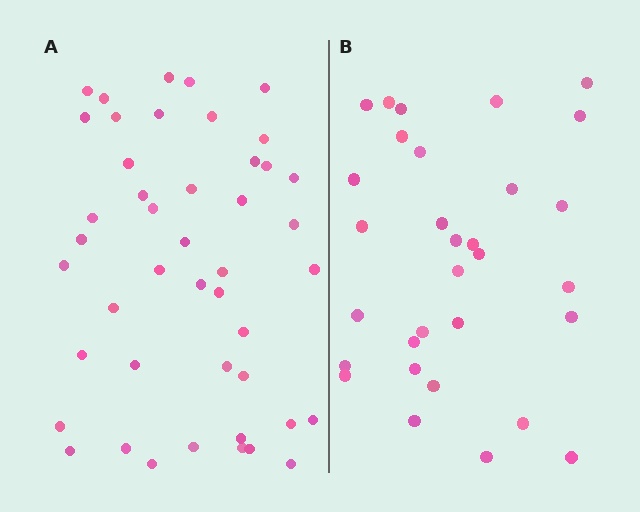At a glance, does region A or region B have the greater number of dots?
Region A (the left region) has more dots.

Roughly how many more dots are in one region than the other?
Region A has approximately 15 more dots than region B.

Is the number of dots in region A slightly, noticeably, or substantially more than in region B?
Region A has substantially more. The ratio is roughly 1.5 to 1.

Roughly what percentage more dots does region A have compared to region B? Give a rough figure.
About 45% more.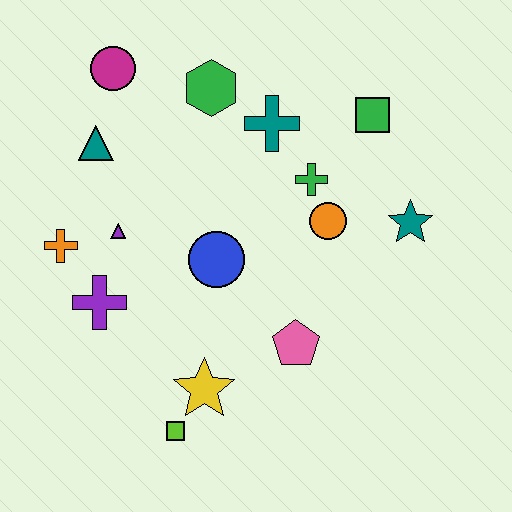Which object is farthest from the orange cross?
The teal star is farthest from the orange cross.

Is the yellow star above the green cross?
No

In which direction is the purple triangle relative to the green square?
The purple triangle is to the left of the green square.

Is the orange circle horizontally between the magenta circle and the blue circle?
No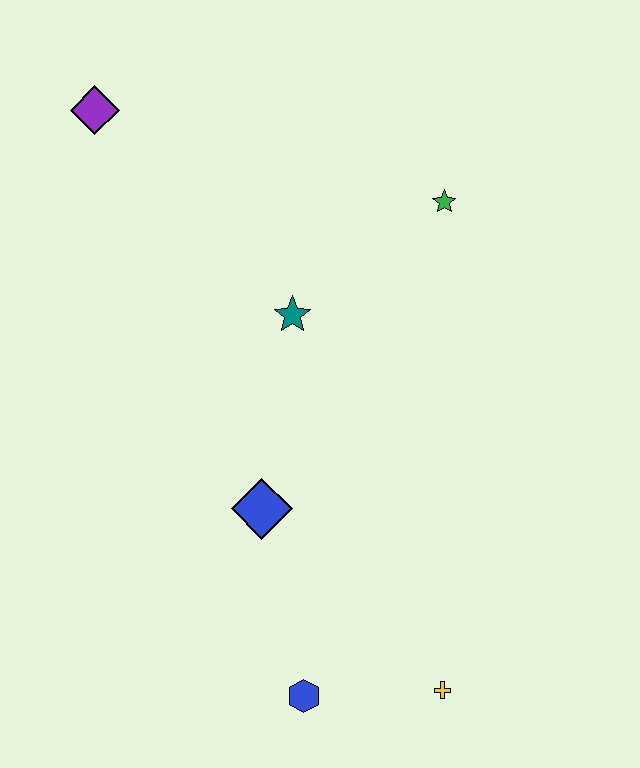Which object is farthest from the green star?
The blue hexagon is farthest from the green star.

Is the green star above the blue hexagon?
Yes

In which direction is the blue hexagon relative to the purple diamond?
The blue hexagon is below the purple diamond.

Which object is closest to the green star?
The teal star is closest to the green star.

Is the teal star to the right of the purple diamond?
Yes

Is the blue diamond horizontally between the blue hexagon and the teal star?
No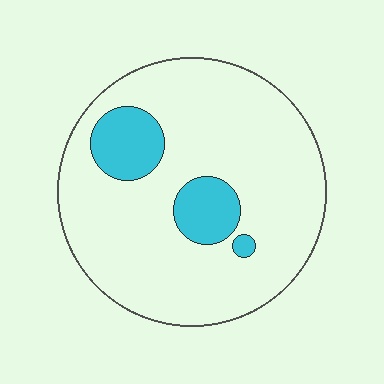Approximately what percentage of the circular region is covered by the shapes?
Approximately 15%.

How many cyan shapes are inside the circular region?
3.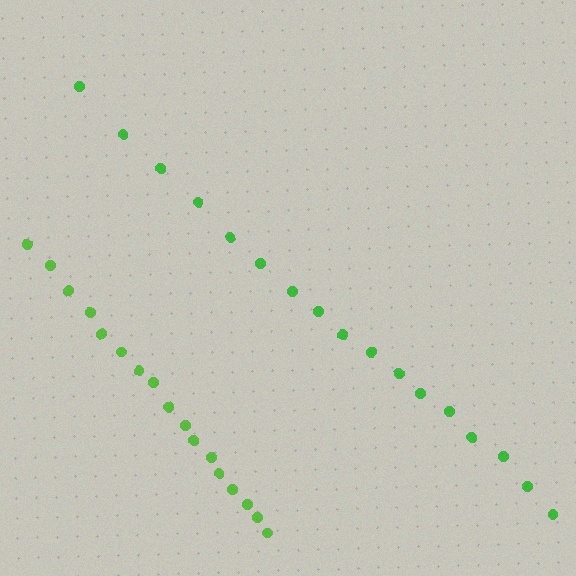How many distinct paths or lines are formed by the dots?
There are 2 distinct paths.